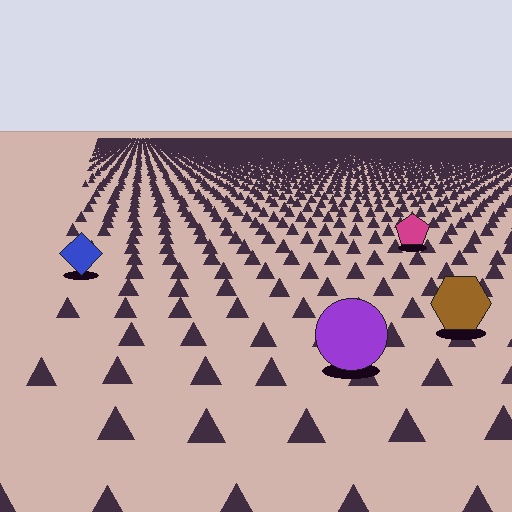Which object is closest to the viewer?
The purple circle is closest. The texture marks near it are larger and more spread out.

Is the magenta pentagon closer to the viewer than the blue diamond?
No. The blue diamond is closer — you can tell from the texture gradient: the ground texture is coarser near it.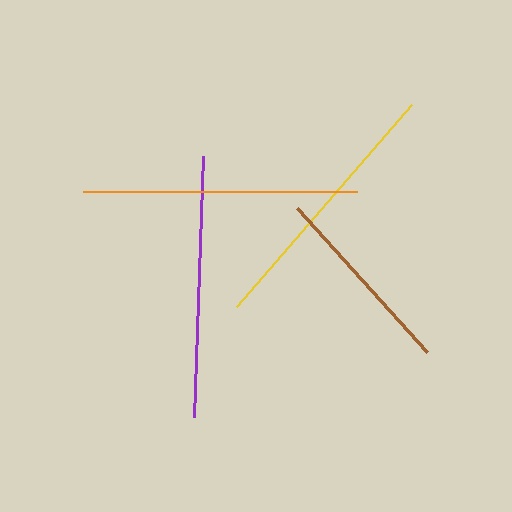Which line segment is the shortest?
The brown line is the shortest at approximately 194 pixels.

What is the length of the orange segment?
The orange segment is approximately 274 pixels long.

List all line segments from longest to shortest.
From longest to shortest: orange, yellow, purple, brown.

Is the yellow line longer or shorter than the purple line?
The yellow line is longer than the purple line.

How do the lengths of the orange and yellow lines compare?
The orange and yellow lines are approximately the same length.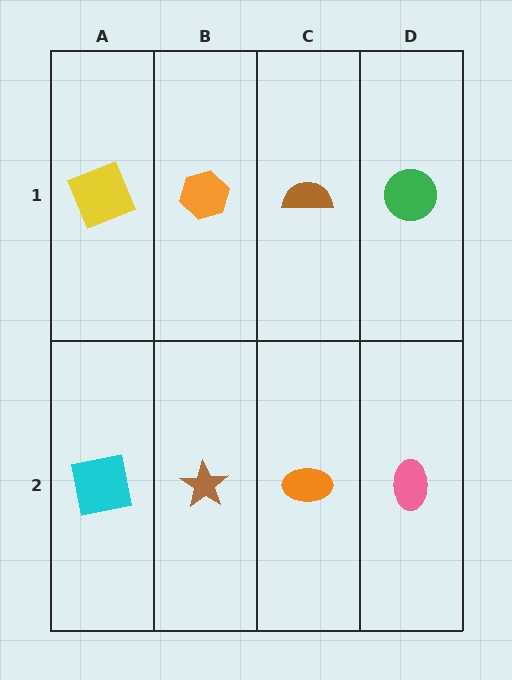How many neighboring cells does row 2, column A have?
2.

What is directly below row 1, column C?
An orange ellipse.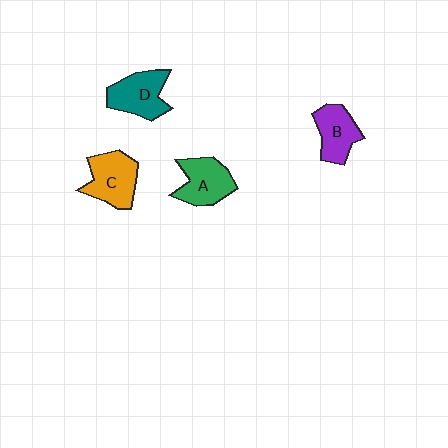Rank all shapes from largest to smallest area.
From largest to smallest: C (orange), D (teal), A (green), B (purple).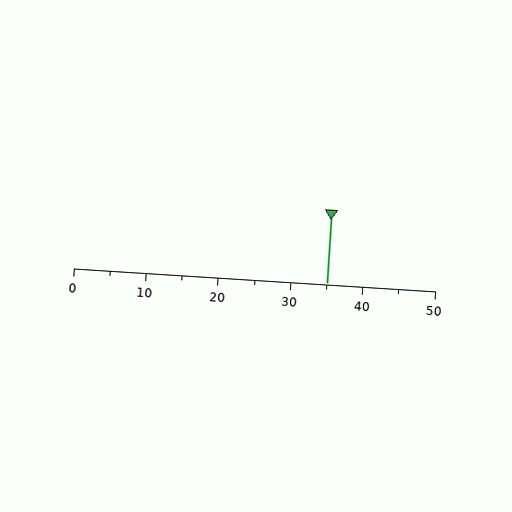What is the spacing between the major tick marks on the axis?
The major ticks are spaced 10 apart.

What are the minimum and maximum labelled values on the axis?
The axis runs from 0 to 50.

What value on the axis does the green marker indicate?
The marker indicates approximately 35.